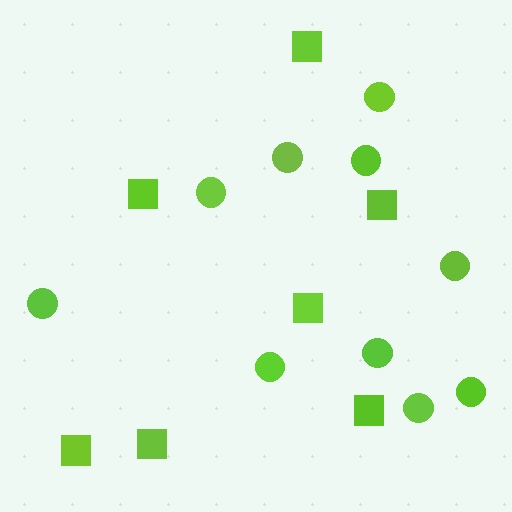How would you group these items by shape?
There are 2 groups: one group of circles (10) and one group of squares (7).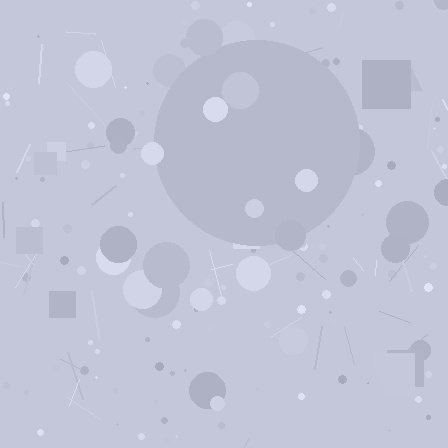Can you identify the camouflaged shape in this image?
The camouflaged shape is a circle.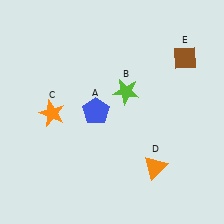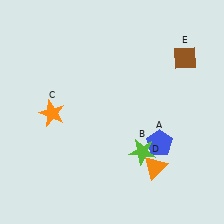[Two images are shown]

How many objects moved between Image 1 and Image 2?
2 objects moved between the two images.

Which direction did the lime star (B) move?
The lime star (B) moved down.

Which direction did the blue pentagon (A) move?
The blue pentagon (A) moved right.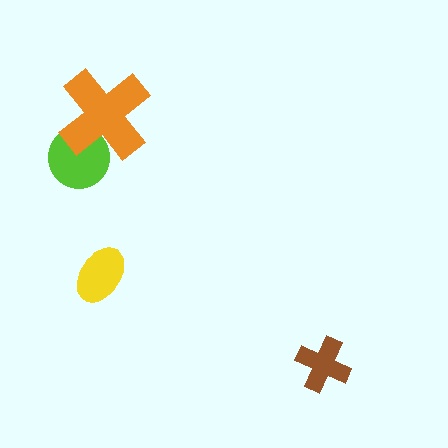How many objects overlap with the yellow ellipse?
0 objects overlap with the yellow ellipse.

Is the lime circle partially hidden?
Yes, it is partially covered by another shape.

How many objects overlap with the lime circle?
1 object overlaps with the lime circle.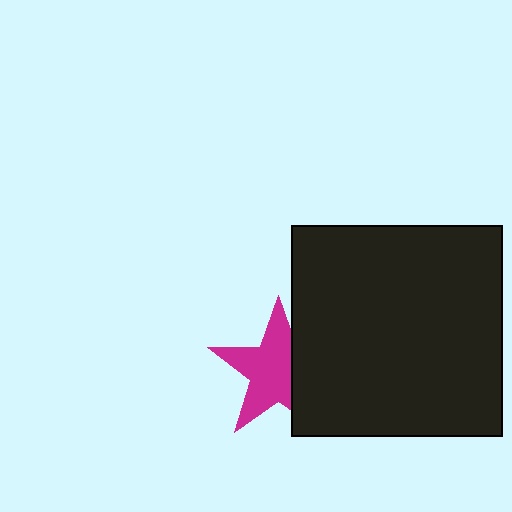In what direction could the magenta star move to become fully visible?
The magenta star could move left. That would shift it out from behind the black square entirely.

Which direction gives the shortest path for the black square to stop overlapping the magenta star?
Moving right gives the shortest separation.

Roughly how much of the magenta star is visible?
Most of it is visible (roughly 67%).